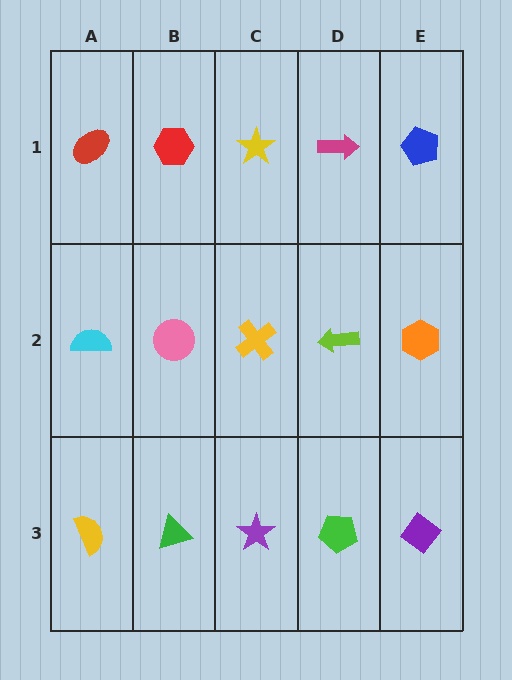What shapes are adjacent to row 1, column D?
A lime arrow (row 2, column D), a yellow star (row 1, column C), a blue pentagon (row 1, column E).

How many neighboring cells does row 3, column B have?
3.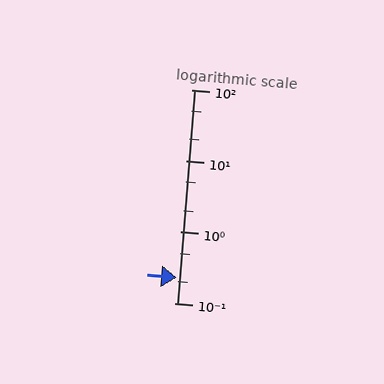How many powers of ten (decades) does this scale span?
The scale spans 3 decades, from 0.1 to 100.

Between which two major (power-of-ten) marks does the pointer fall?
The pointer is between 0.1 and 1.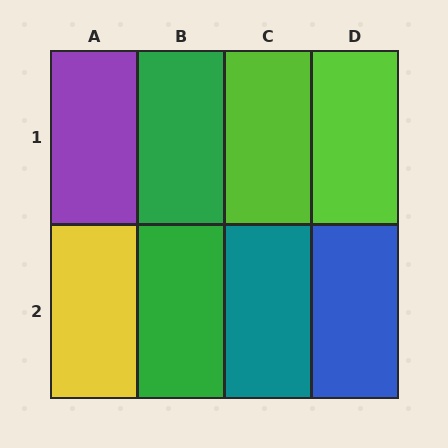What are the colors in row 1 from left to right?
Purple, green, lime, lime.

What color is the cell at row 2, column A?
Yellow.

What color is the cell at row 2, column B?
Green.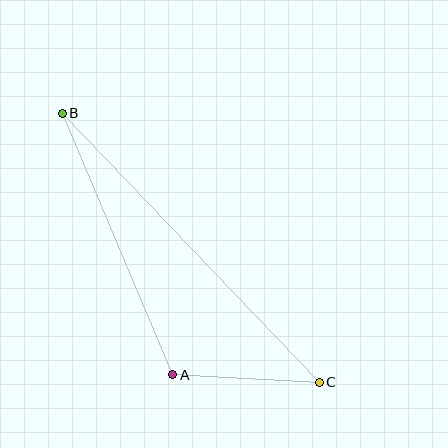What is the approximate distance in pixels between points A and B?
The distance between A and B is approximately 284 pixels.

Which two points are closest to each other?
Points A and C are closest to each other.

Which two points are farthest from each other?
Points B and C are farthest from each other.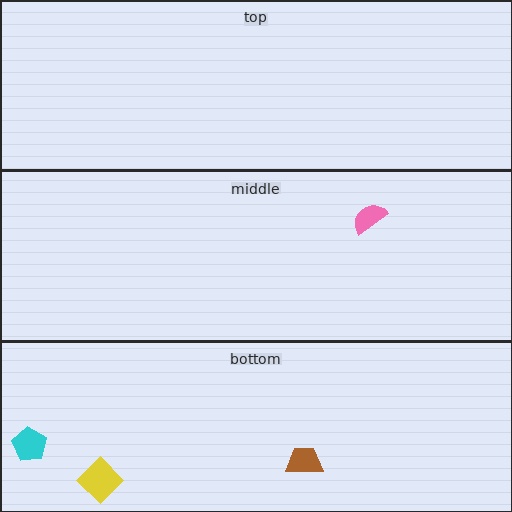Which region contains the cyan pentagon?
The bottom region.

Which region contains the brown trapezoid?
The bottom region.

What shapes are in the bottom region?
The yellow diamond, the brown trapezoid, the cyan pentagon.